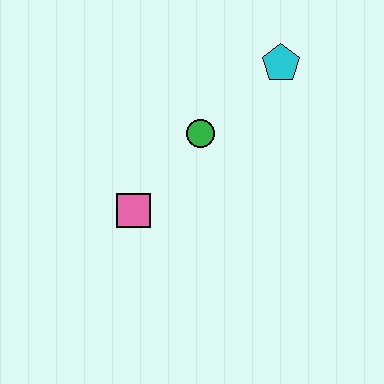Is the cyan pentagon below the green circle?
No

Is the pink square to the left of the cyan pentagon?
Yes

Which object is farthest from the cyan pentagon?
The pink square is farthest from the cyan pentagon.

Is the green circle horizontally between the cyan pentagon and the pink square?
Yes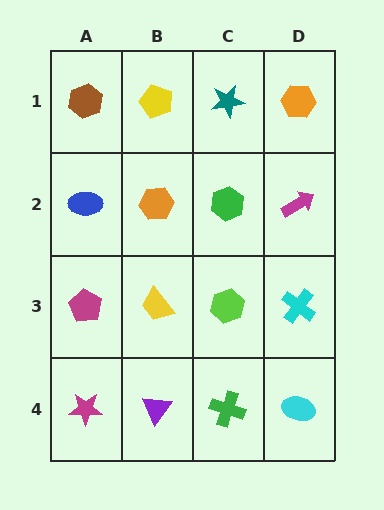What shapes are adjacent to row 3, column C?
A green hexagon (row 2, column C), a green cross (row 4, column C), a yellow trapezoid (row 3, column B), a cyan cross (row 3, column D).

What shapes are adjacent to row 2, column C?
A teal star (row 1, column C), a lime hexagon (row 3, column C), an orange hexagon (row 2, column B), a magenta arrow (row 2, column D).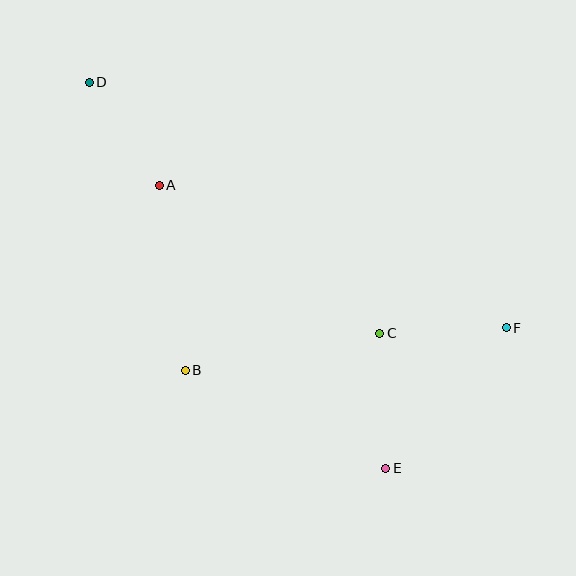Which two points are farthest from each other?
Points D and E are farthest from each other.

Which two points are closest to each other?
Points A and D are closest to each other.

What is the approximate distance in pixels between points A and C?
The distance between A and C is approximately 265 pixels.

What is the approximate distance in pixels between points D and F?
The distance between D and F is approximately 484 pixels.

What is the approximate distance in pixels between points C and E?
The distance between C and E is approximately 135 pixels.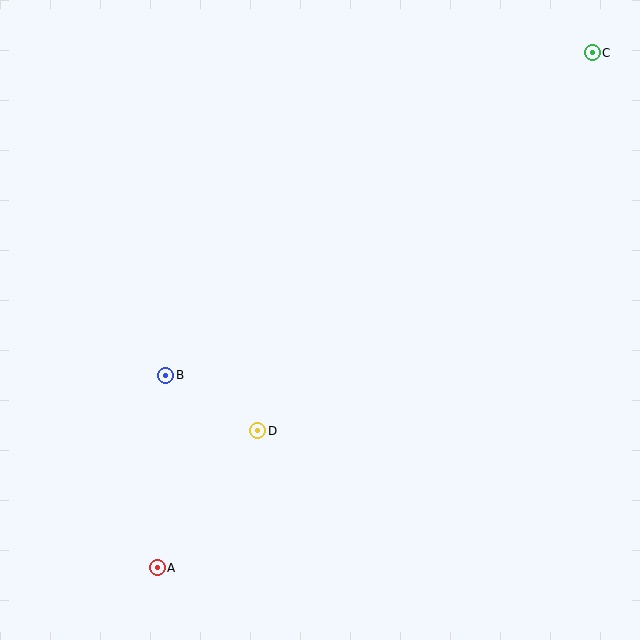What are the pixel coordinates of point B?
Point B is at (166, 375).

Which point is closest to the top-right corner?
Point C is closest to the top-right corner.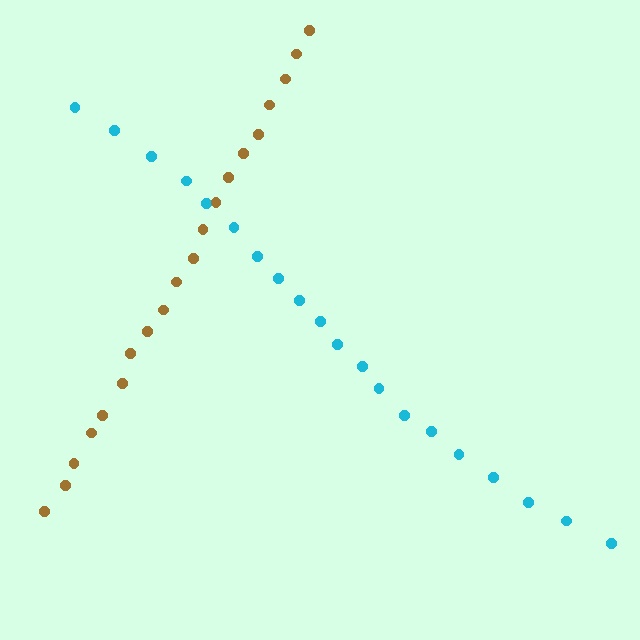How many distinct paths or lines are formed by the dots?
There are 2 distinct paths.